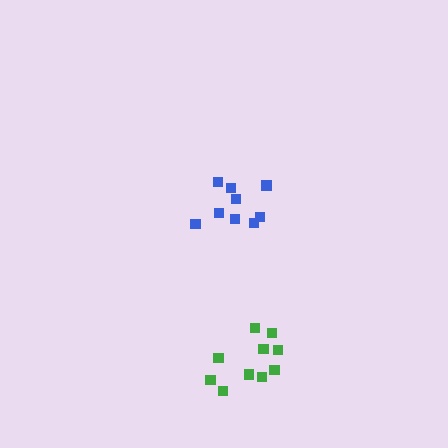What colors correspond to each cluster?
The clusters are colored: blue, green.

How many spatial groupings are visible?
There are 2 spatial groupings.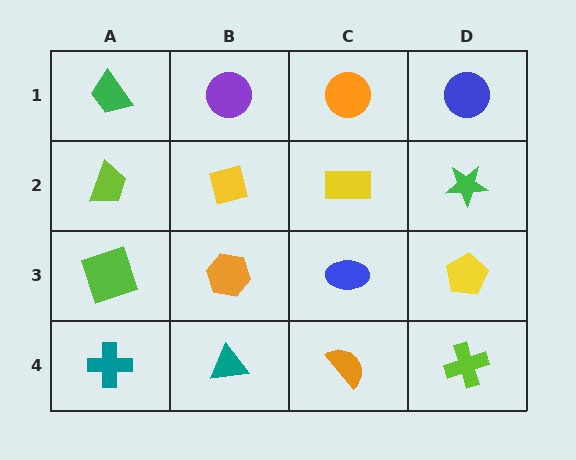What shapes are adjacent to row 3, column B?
A yellow diamond (row 2, column B), a teal triangle (row 4, column B), a lime square (row 3, column A), a blue ellipse (row 3, column C).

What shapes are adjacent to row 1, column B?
A yellow diamond (row 2, column B), a green trapezoid (row 1, column A), an orange circle (row 1, column C).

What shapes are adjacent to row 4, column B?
An orange hexagon (row 3, column B), a teal cross (row 4, column A), an orange semicircle (row 4, column C).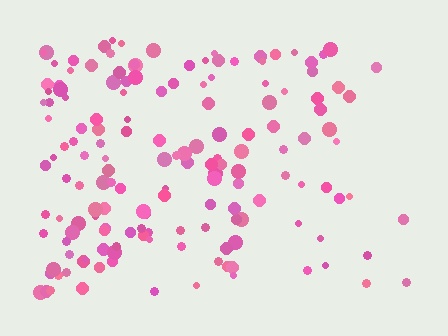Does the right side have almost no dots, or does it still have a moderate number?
Still a moderate number, just noticeably fewer than the left.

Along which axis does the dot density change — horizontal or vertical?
Horizontal.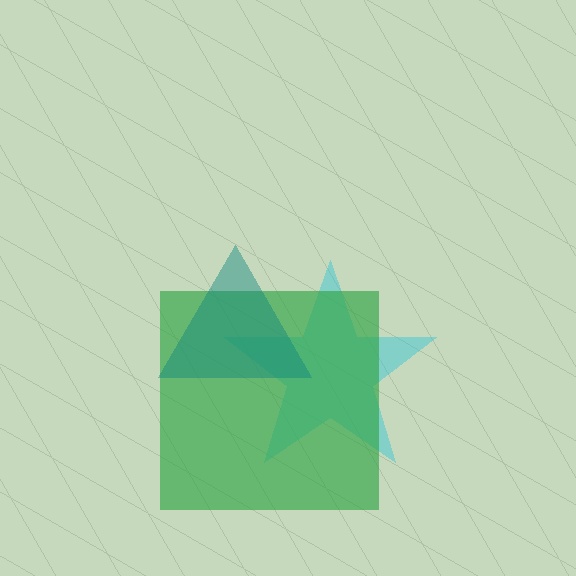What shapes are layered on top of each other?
The layered shapes are: a cyan star, a green square, a teal triangle.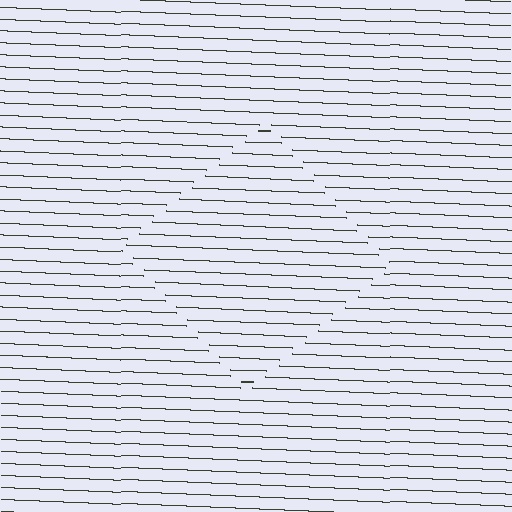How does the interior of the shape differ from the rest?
The interior of the shape contains the same grating, shifted by half a period — the contour is defined by the phase discontinuity where line-ends from the inner and outer gratings abut.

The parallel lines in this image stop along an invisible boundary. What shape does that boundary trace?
An illusory square. The interior of the shape contains the same grating, shifted by half a period — the contour is defined by the phase discontinuity where line-ends from the inner and outer gratings abut.